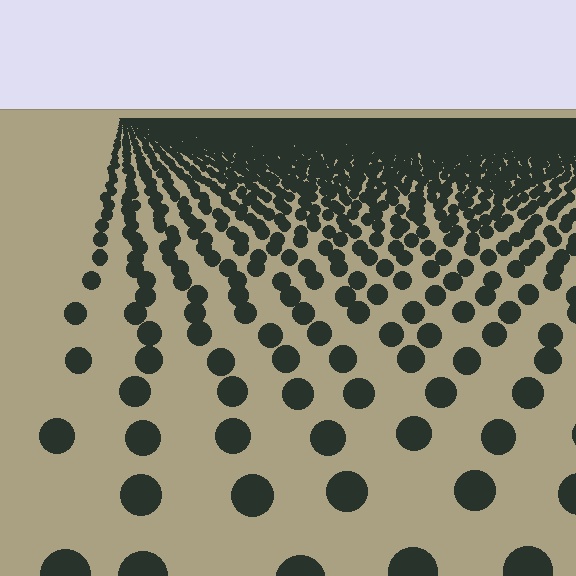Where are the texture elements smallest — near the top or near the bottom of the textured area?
Near the top.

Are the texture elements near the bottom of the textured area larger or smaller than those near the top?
Larger. Near the bottom, elements are closer to the viewer and appear at a bigger on-screen size.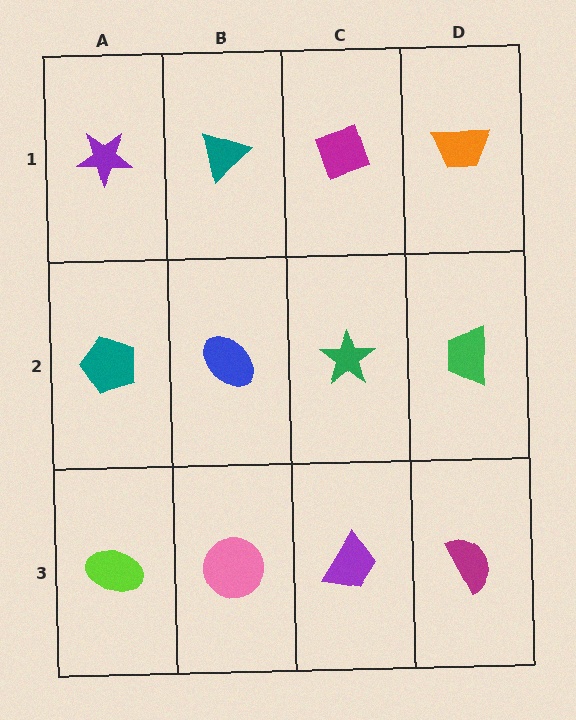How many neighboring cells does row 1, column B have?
3.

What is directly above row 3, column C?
A green star.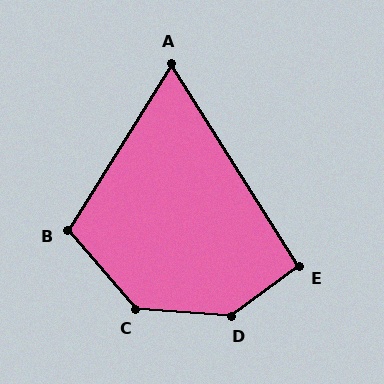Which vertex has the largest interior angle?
D, at approximately 140 degrees.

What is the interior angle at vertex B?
Approximately 107 degrees (obtuse).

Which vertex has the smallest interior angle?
A, at approximately 64 degrees.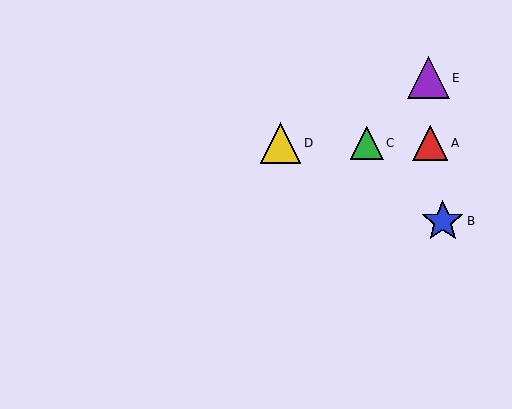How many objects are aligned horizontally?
3 objects (A, C, D) are aligned horizontally.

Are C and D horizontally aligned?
Yes, both are at y≈143.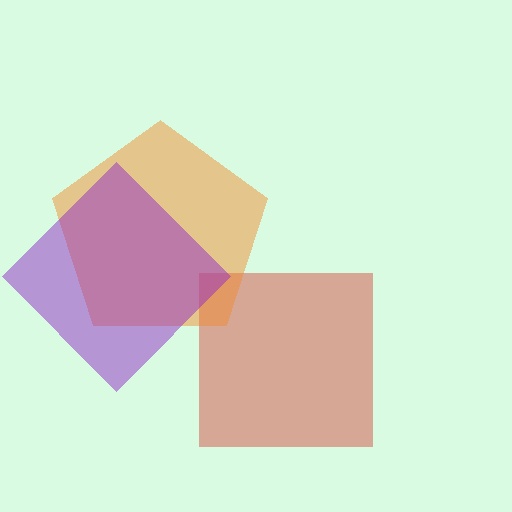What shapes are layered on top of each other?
The layered shapes are: a red square, an orange pentagon, a purple diamond.